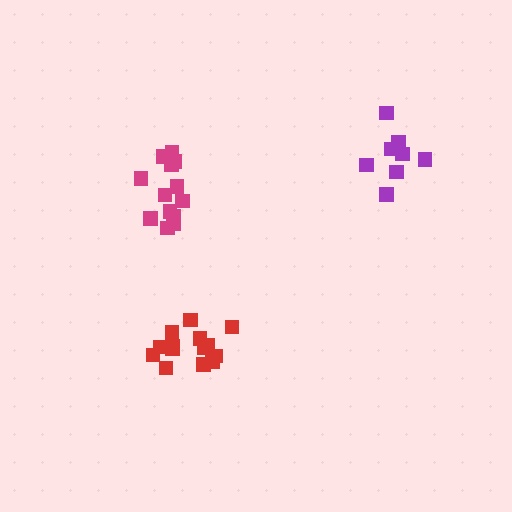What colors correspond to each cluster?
The clusters are colored: red, magenta, purple.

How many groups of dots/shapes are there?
There are 3 groups.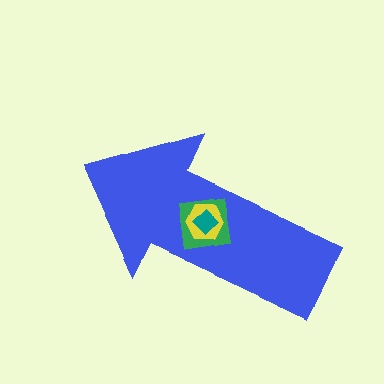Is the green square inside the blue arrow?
Yes.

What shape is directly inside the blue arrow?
The green square.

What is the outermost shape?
The blue arrow.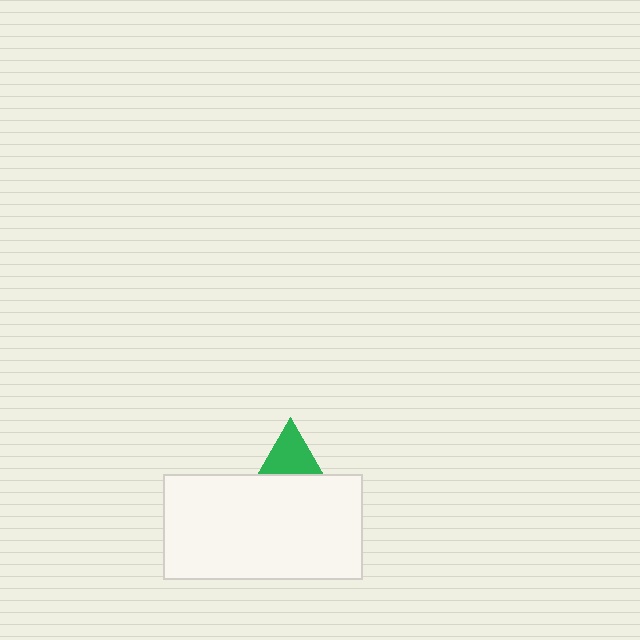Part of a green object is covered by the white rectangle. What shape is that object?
It is a triangle.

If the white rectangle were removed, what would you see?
You would see the complete green triangle.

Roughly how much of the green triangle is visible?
A small part of it is visible (roughly 41%).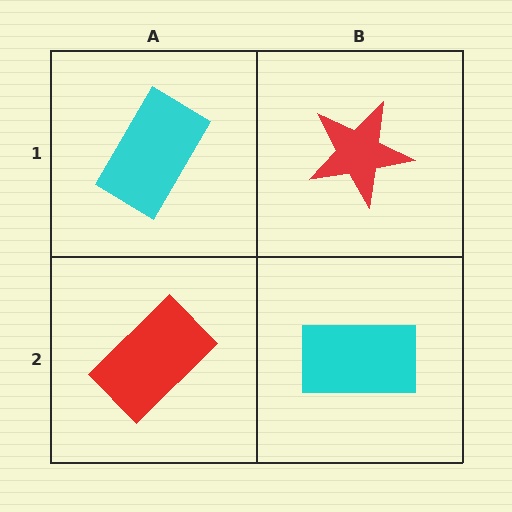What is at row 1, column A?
A cyan rectangle.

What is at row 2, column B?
A cyan rectangle.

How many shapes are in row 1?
2 shapes.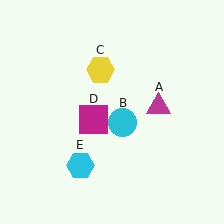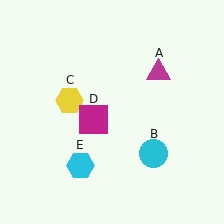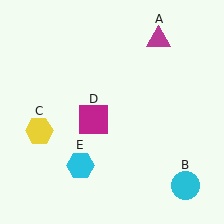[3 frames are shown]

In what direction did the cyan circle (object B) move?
The cyan circle (object B) moved down and to the right.